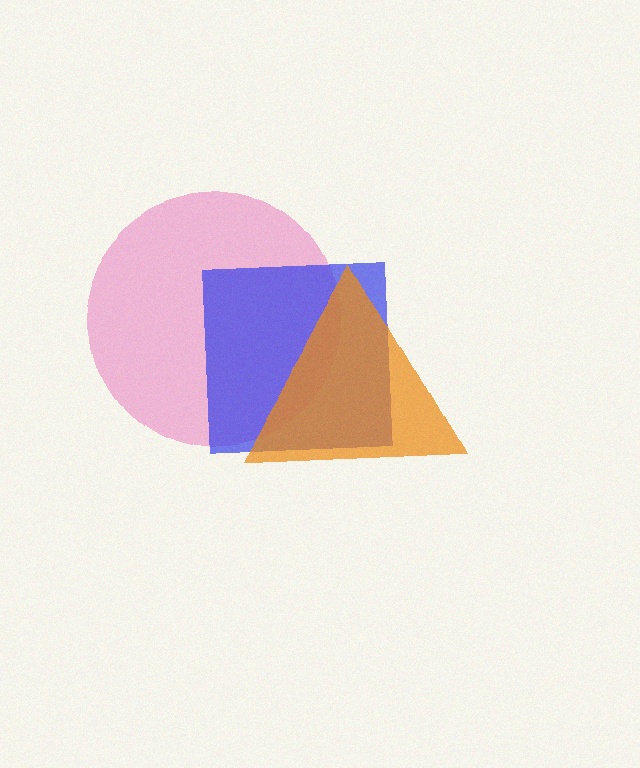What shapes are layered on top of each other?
The layered shapes are: a pink circle, a blue square, an orange triangle.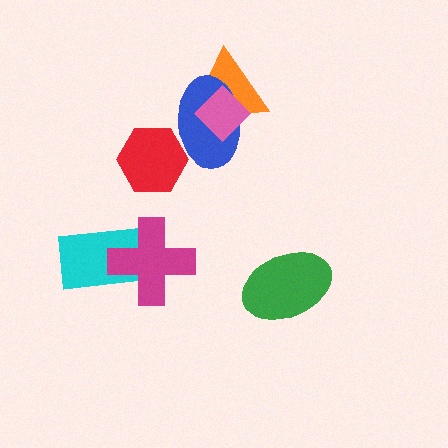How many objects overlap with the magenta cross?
1 object overlaps with the magenta cross.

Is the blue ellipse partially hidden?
Yes, it is partially covered by another shape.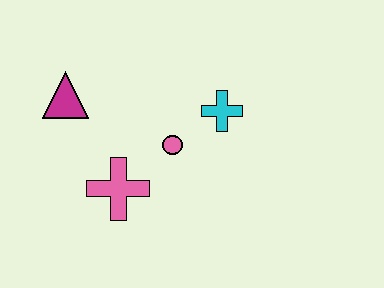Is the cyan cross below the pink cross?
No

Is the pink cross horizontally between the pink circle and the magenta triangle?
Yes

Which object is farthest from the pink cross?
The cyan cross is farthest from the pink cross.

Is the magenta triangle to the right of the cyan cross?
No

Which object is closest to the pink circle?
The cyan cross is closest to the pink circle.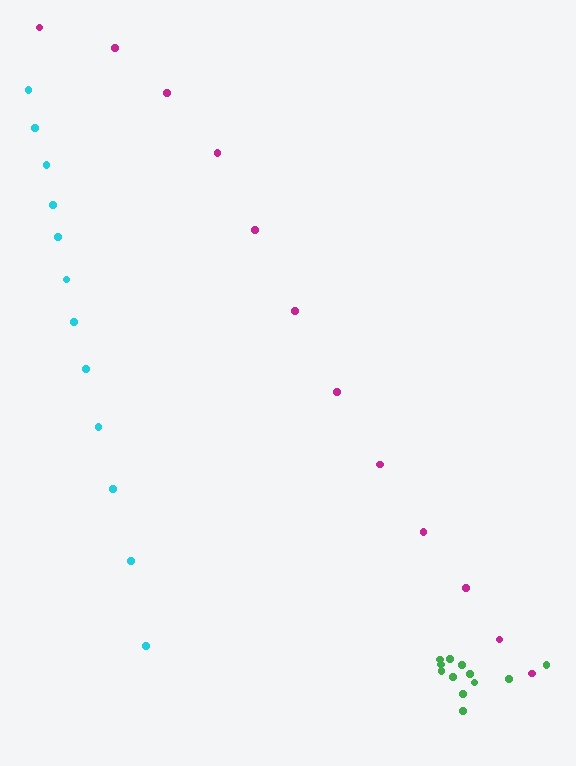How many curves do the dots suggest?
There are 3 distinct paths.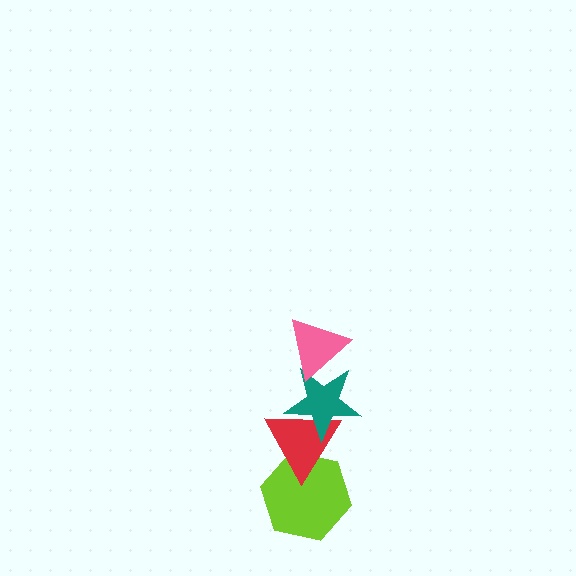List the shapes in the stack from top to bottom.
From top to bottom: the pink triangle, the teal star, the red triangle, the lime hexagon.